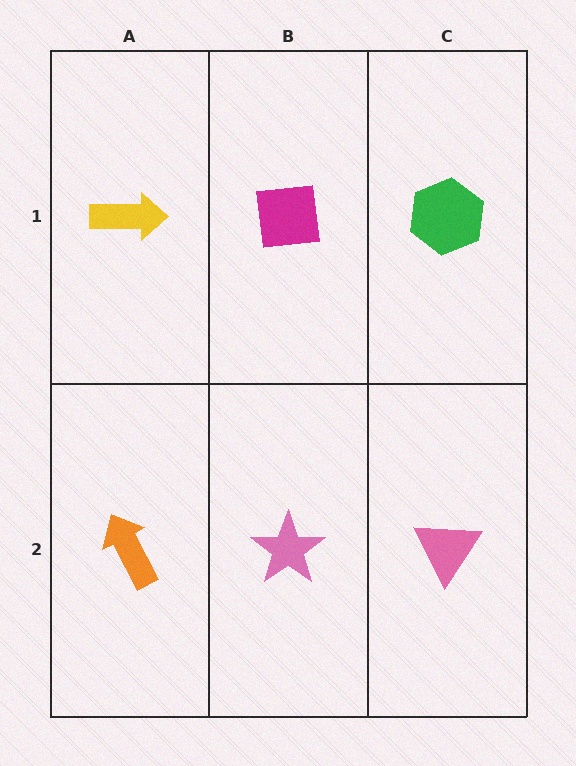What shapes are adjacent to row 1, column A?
An orange arrow (row 2, column A), a magenta square (row 1, column B).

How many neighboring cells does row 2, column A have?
2.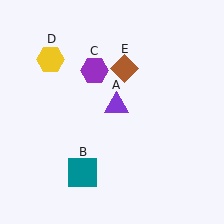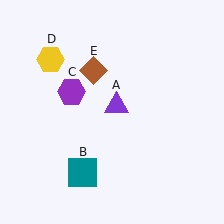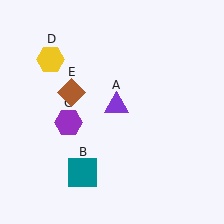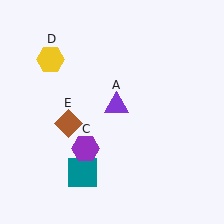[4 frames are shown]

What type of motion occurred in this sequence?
The purple hexagon (object C), brown diamond (object E) rotated counterclockwise around the center of the scene.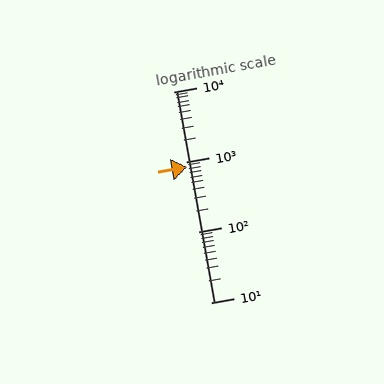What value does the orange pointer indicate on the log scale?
The pointer indicates approximately 850.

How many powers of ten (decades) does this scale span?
The scale spans 3 decades, from 10 to 10000.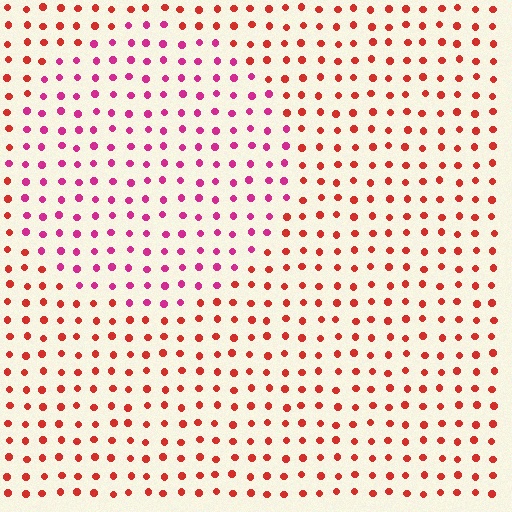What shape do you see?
I see a circle.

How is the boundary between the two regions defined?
The boundary is defined purely by a slight shift in hue (about 39 degrees). Spacing, size, and orientation are identical on both sides.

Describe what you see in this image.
The image is filled with small red elements in a uniform arrangement. A circle-shaped region is visible where the elements are tinted to a slightly different hue, forming a subtle color boundary.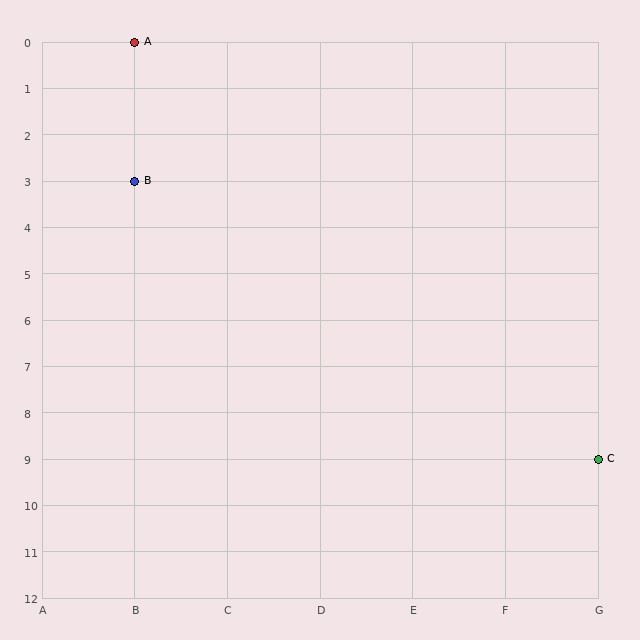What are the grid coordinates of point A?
Point A is at grid coordinates (B, 0).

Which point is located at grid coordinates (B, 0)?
Point A is at (B, 0).